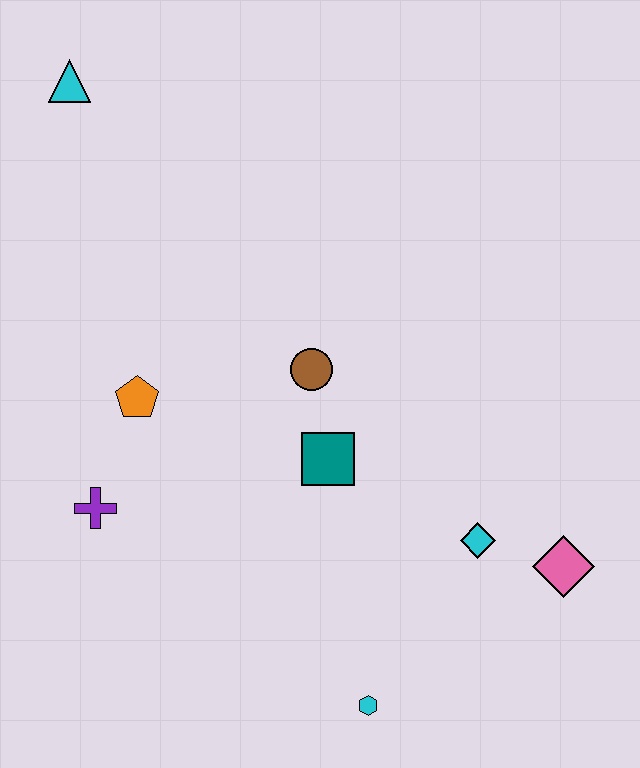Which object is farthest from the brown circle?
The cyan triangle is farthest from the brown circle.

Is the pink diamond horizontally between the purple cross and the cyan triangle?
No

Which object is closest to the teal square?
The brown circle is closest to the teal square.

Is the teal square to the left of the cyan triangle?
No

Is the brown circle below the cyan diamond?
No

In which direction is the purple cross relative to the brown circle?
The purple cross is to the left of the brown circle.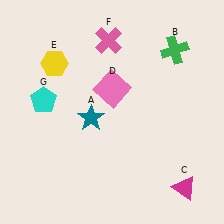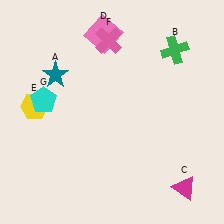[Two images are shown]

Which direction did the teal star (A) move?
The teal star (A) moved up.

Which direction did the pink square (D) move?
The pink square (D) moved up.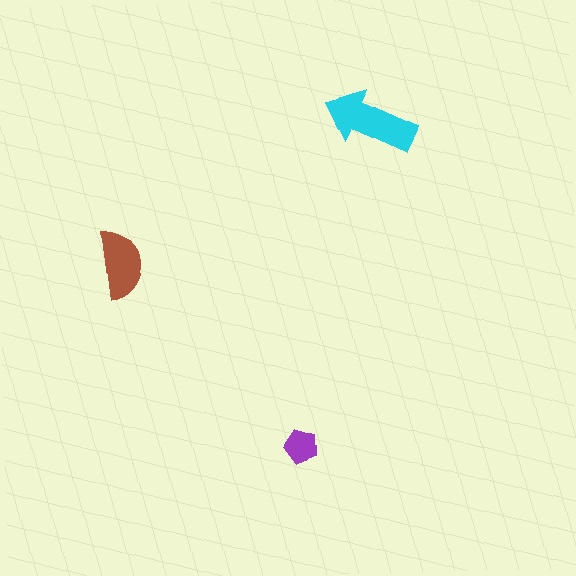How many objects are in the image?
There are 3 objects in the image.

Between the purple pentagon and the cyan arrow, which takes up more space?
The cyan arrow.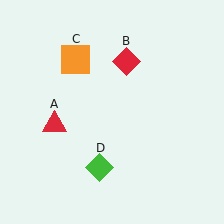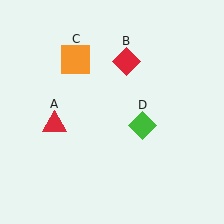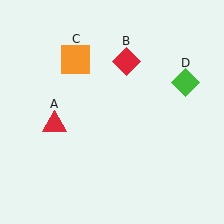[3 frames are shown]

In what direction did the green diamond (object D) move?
The green diamond (object D) moved up and to the right.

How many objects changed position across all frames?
1 object changed position: green diamond (object D).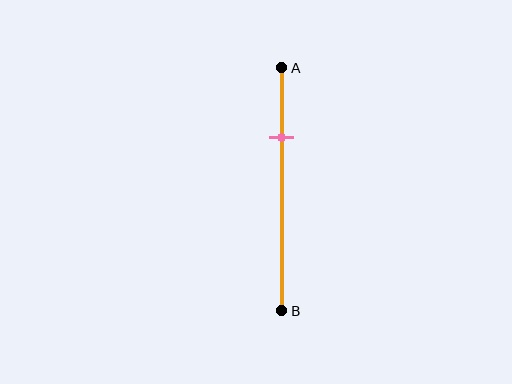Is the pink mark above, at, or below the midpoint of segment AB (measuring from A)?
The pink mark is above the midpoint of segment AB.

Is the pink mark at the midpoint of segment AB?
No, the mark is at about 30% from A, not at the 50% midpoint.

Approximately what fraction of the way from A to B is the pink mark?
The pink mark is approximately 30% of the way from A to B.